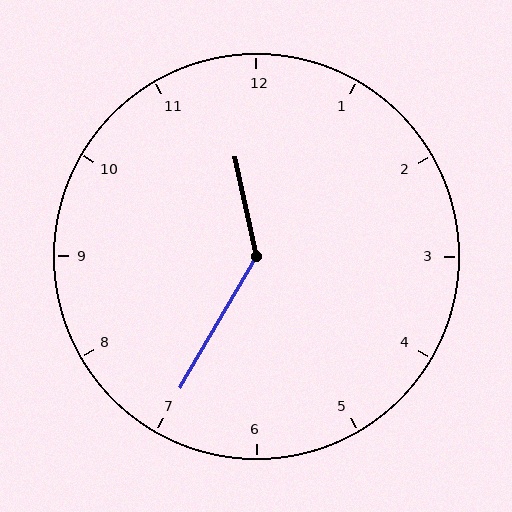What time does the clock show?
11:35.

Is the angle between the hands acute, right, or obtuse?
It is obtuse.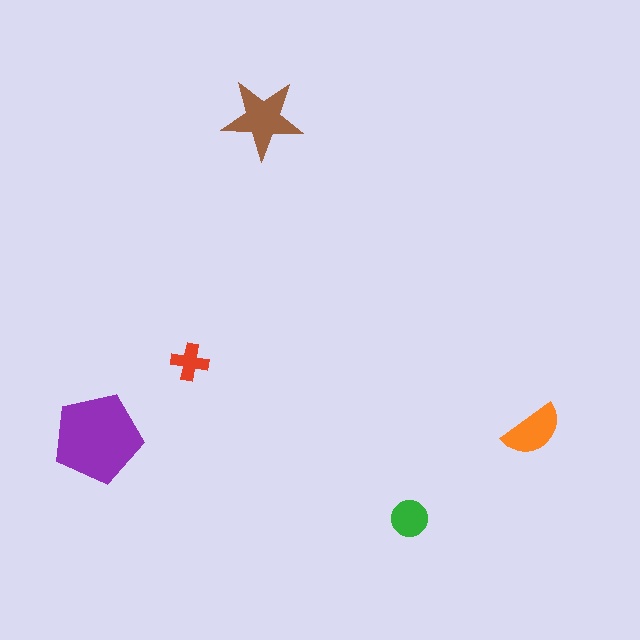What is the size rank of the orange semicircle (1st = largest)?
3rd.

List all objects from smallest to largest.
The red cross, the green circle, the orange semicircle, the brown star, the purple pentagon.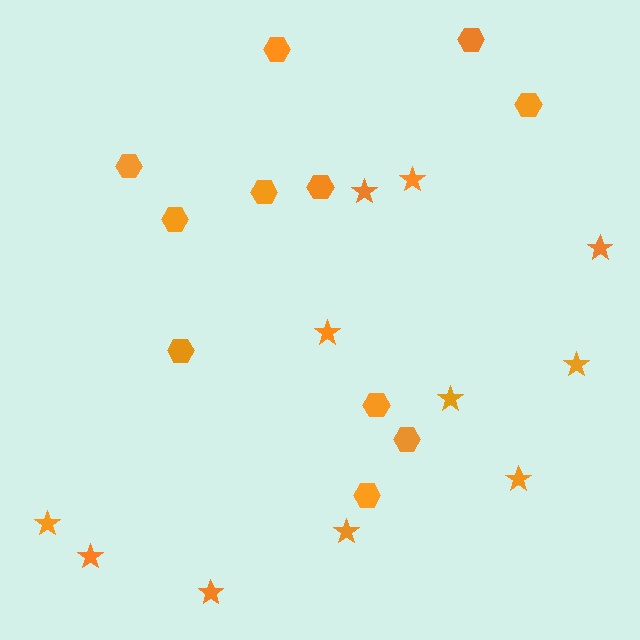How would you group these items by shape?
There are 2 groups: one group of stars (11) and one group of hexagons (11).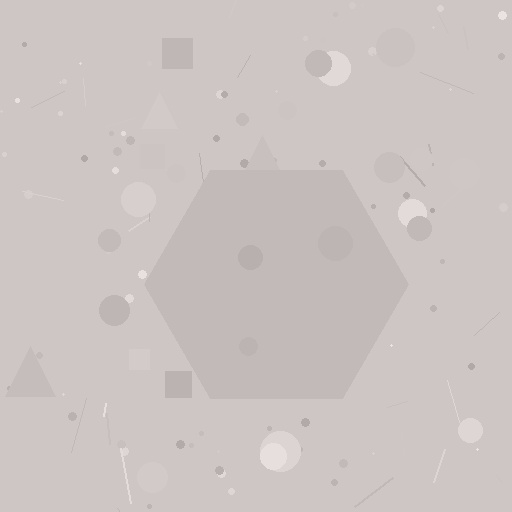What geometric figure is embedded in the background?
A hexagon is embedded in the background.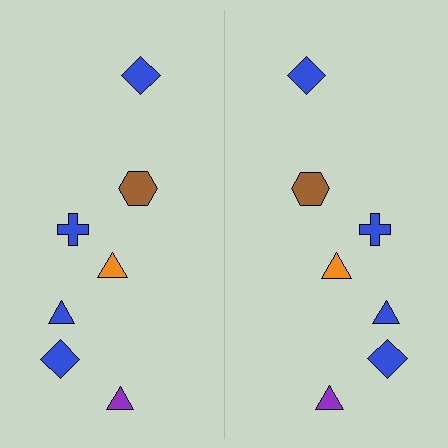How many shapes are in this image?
There are 14 shapes in this image.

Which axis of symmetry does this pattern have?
The pattern has a vertical axis of symmetry running through the center of the image.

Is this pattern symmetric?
Yes, this pattern has bilateral (reflection) symmetry.